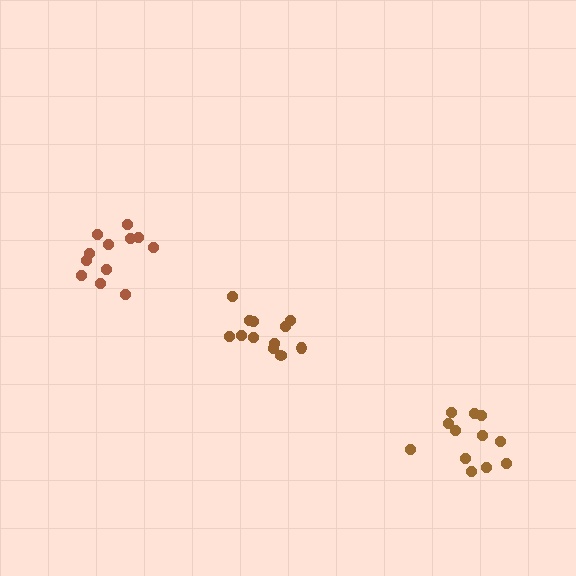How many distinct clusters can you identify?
There are 3 distinct clusters.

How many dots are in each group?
Group 1: 12 dots, Group 2: 12 dots, Group 3: 12 dots (36 total).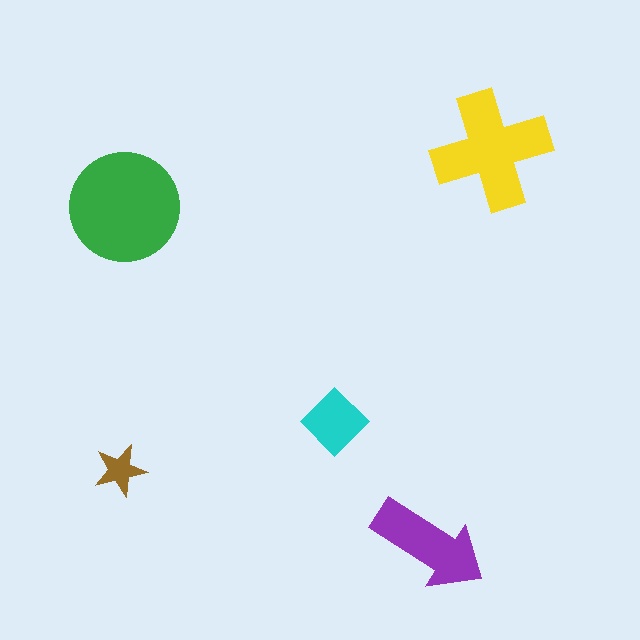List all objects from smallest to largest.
The brown star, the cyan diamond, the purple arrow, the yellow cross, the green circle.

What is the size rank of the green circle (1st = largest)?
1st.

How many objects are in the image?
There are 5 objects in the image.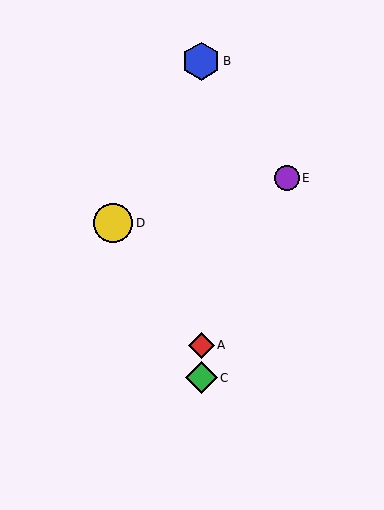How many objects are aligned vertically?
3 objects (A, B, C) are aligned vertically.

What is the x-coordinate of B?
Object B is at x≈201.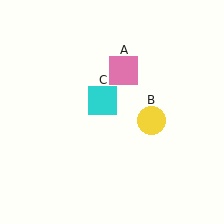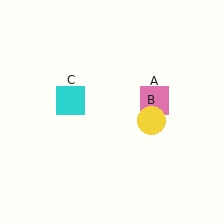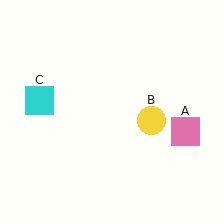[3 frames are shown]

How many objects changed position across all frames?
2 objects changed position: pink square (object A), cyan square (object C).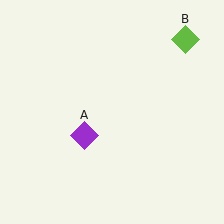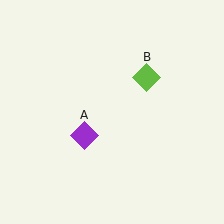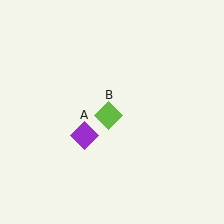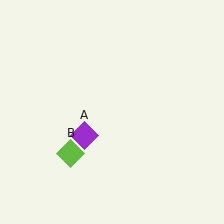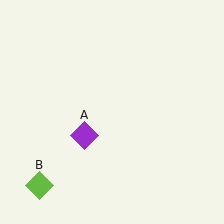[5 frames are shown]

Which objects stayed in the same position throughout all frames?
Purple diamond (object A) remained stationary.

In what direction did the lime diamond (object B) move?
The lime diamond (object B) moved down and to the left.